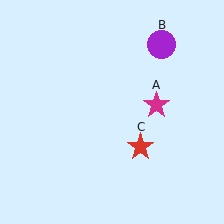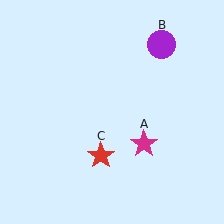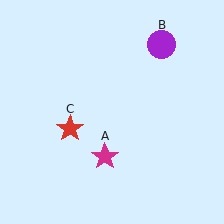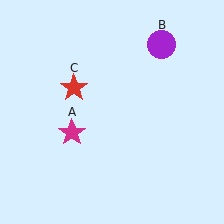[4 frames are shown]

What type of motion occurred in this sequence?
The magenta star (object A), red star (object C) rotated clockwise around the center of the scene.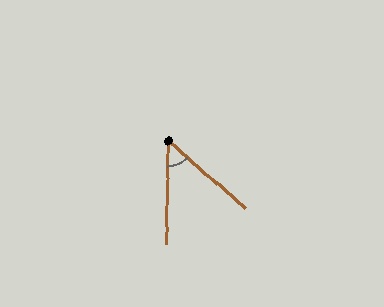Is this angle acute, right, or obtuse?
It is acute.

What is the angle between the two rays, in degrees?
Approximately 50 degrees.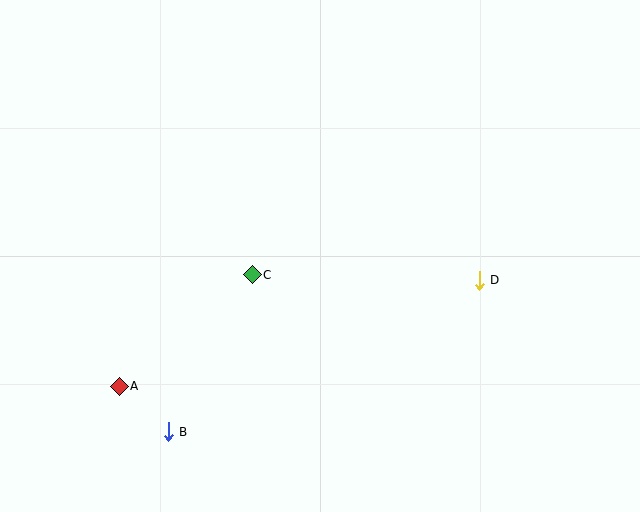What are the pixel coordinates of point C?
Point C is at (252, 275).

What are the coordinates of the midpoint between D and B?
The midpoint between D and B is at (324, 356).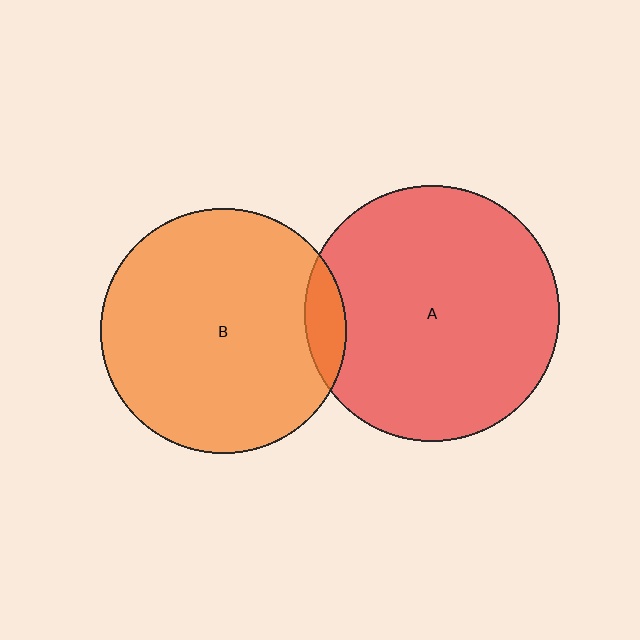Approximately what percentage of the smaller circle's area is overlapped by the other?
Approximately 10%.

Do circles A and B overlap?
Yes.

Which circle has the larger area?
Circle A (red).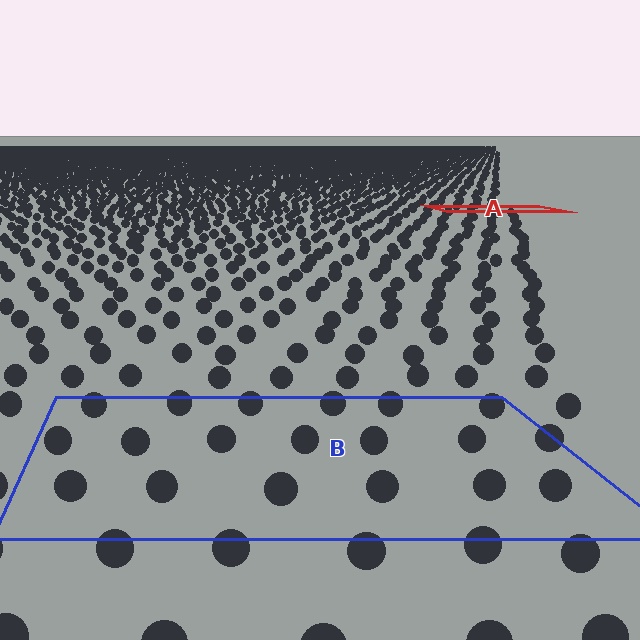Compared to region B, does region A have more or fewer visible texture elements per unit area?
Region A has more texture elements per unit area — they are packed more densely because it is farther away.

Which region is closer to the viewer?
Region B is closer. The texture elements there are larger and more spread out.